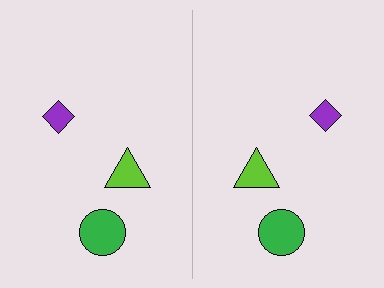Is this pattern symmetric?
Yes, this pattern has bilateral (reflection) symmetry.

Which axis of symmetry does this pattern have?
The pattern has a vertical axis of symmetry running through the center of the image.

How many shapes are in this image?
There are 6 shapes in this image.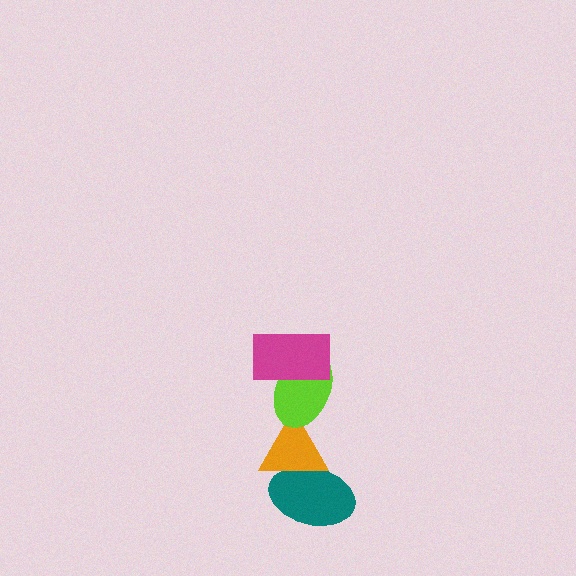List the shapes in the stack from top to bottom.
From top to bottom: the magenta rectangle, the lime ellipse, the orange triangle, the teal ellipse.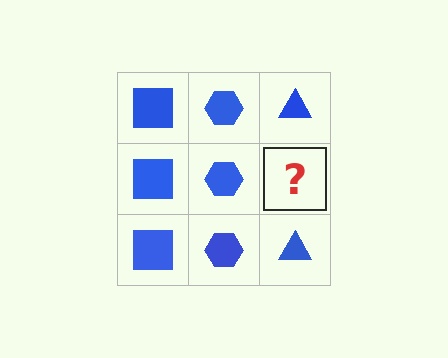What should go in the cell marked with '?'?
The missing cell should contain a blue triangle.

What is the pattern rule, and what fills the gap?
The rule is that each column has a consistent shape. The gap should be filled with a blue triangle.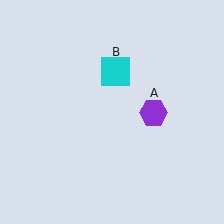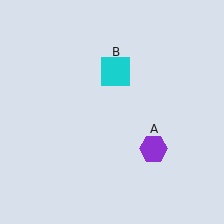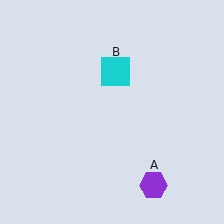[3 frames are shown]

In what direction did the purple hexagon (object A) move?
The purple hexagon (object A) moved down.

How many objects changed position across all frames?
1 object changed position: purple hexagon (object A).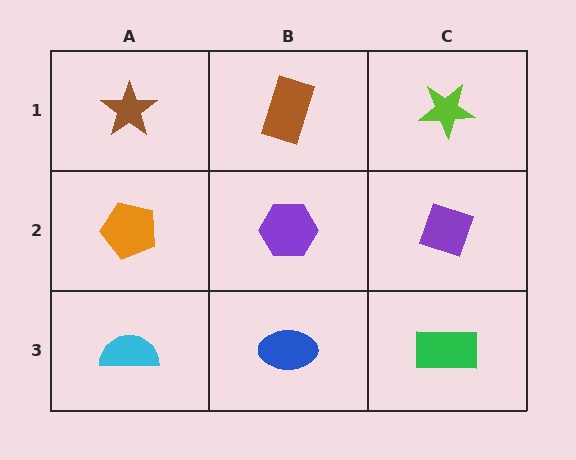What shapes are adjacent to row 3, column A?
An orange pentagon (row 2, column A), a blue ellipse (row 3, column B).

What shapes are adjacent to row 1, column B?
A purple hexagon (row 2, column B), a brown star (row 1, column A), a lime star (row 1, column C).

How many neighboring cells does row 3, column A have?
2.